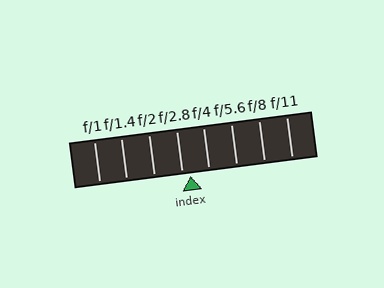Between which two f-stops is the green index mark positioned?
The index mark is between f/2.8 and f/4.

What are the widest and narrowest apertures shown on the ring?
The widest aperture shown is f/1 and the narrowest is f/11.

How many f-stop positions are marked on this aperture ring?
There are 8 f-stop positions marked.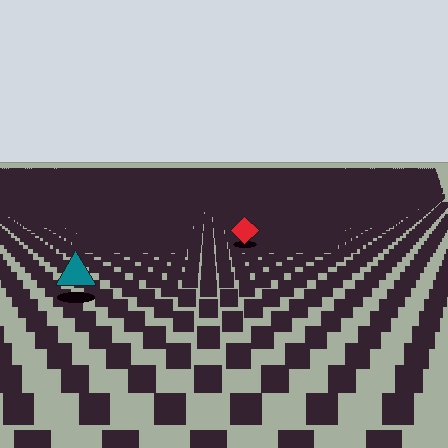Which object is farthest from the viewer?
The red diamond is farthest from the viewer. It appears smaller and the ground texture around it is denser.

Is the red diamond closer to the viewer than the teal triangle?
No. The teal triangle is closer — you can tell from the texture gradient: the ground texture is coarser near it.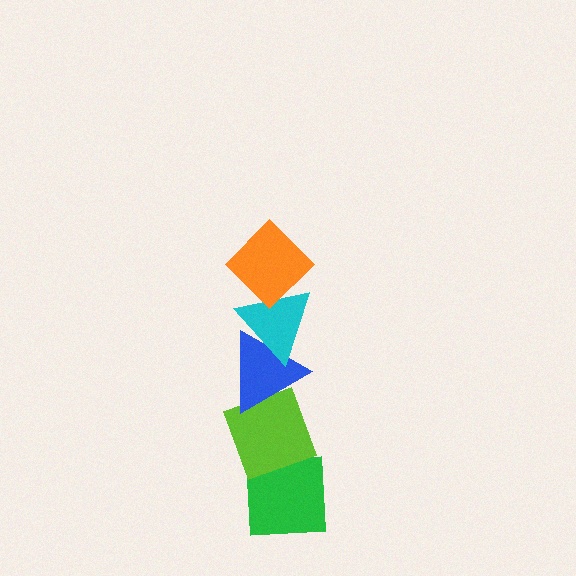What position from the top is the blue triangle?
The blue triangle is 3rd from the top.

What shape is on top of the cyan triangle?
The orange diamond is on top of the cyan triangle.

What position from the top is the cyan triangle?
The cyan triangle is 2nd from the top.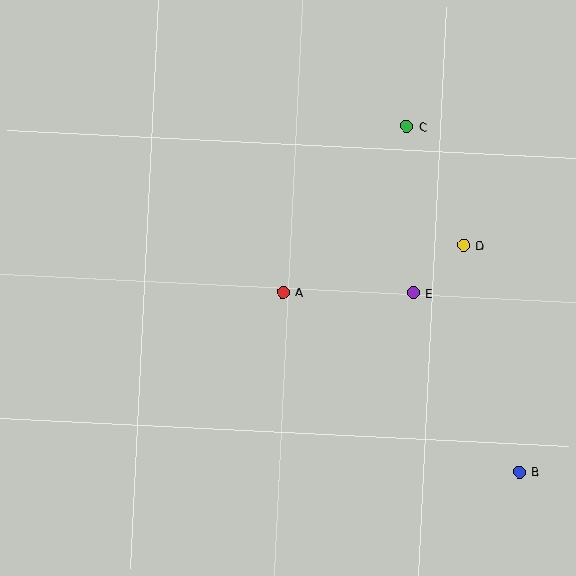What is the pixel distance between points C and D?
The distance between C and D is 131 pixels.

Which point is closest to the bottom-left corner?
Point A is closest to the bottom-left corner.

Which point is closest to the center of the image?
Point A at (283, 292) is closest to the center.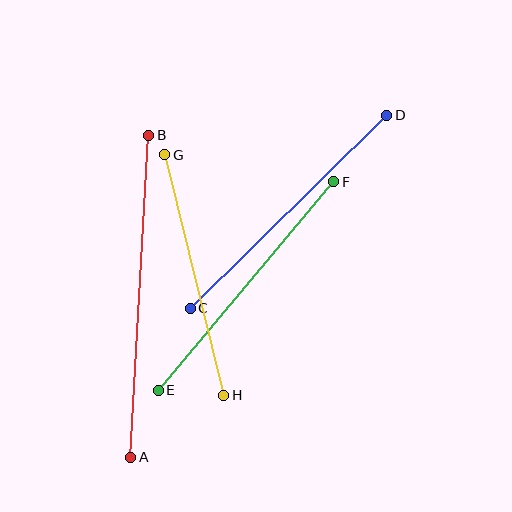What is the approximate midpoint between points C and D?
The midpoint is at approximately (288, 212) pixels.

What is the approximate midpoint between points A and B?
The midpoint is at approximately (140, 296) pixels.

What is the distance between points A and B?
The distance is approximately 323 pixels.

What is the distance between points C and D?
The distance is approximately 275 pixels.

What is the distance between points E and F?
The distance is approximately 273 pixels.